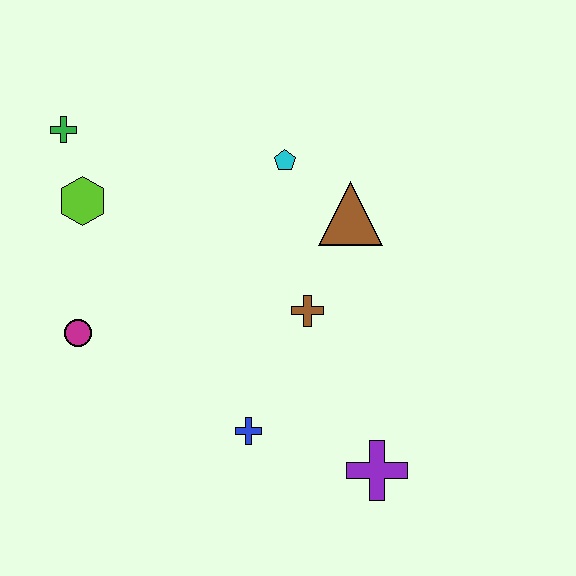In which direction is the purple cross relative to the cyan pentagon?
The purple cross is below the cyan pentagon.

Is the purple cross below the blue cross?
Yes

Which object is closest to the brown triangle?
The cyan pentagon is closest to the brown triangle.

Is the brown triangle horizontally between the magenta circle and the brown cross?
No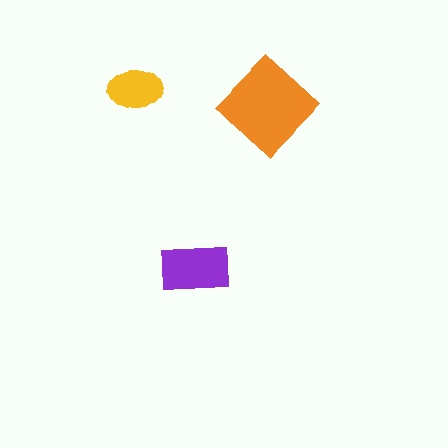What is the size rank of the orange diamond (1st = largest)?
1st.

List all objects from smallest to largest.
The yellow ellipse, the purple rectangle, the orange diamond.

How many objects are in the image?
There are 3 objects in the image.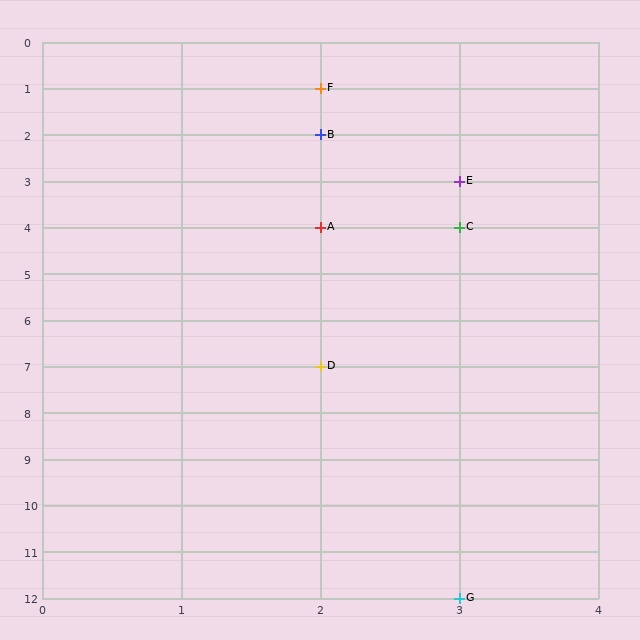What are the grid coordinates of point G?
Point G is at grid coordinates (3, 12).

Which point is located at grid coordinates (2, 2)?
Point B is at (2, 2).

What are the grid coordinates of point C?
Point C is at grid coordinates (3, 4).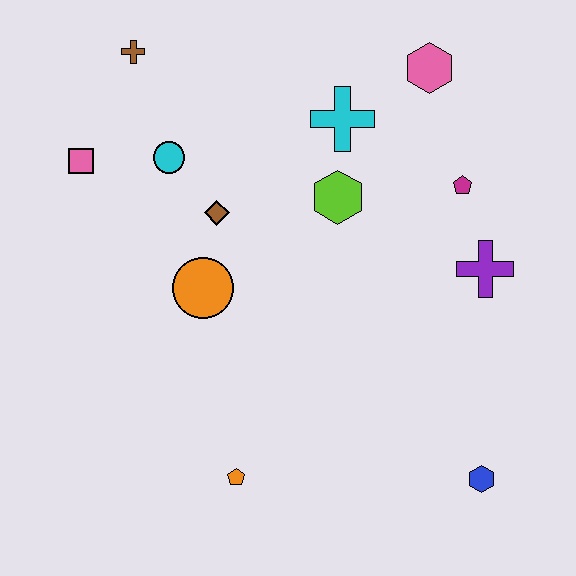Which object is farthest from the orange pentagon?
The pink hexagon is farthest from the orange pentagon.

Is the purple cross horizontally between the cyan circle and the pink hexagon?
No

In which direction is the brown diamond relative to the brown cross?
The brown diamond is below the brown cross.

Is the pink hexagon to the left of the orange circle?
No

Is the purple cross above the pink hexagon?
No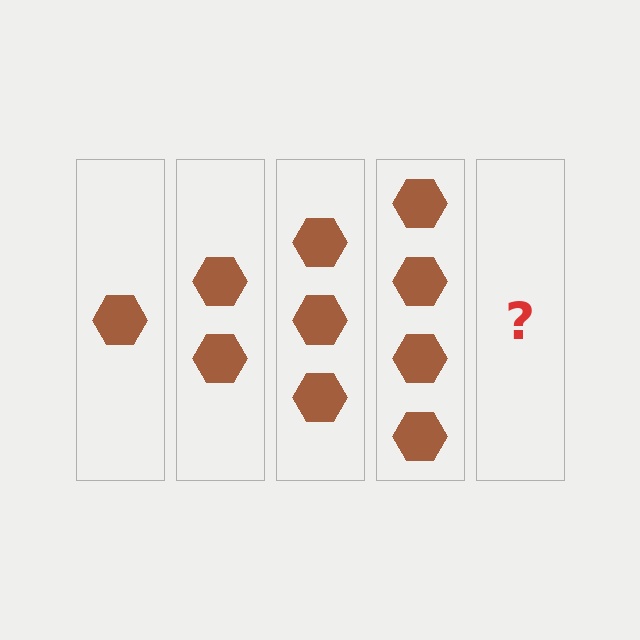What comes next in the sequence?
The next element should be 5 hexagons.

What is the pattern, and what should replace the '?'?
The pattern is that each step adds one more hexagon. The '?' should be 5 hexagons.